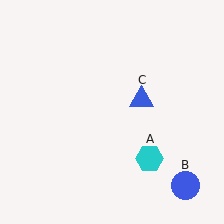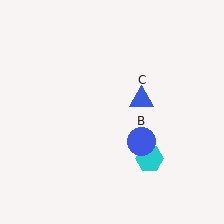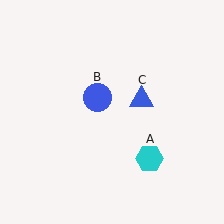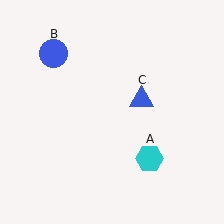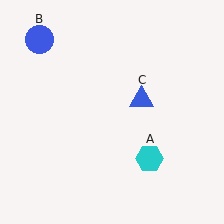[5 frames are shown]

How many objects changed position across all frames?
1 object changed position: blue circle (object B).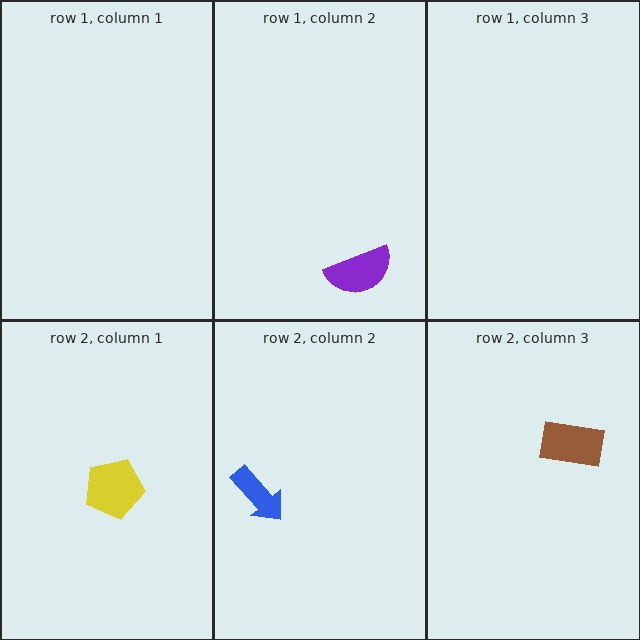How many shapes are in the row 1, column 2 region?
1.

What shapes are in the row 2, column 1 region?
The yellow pentagon.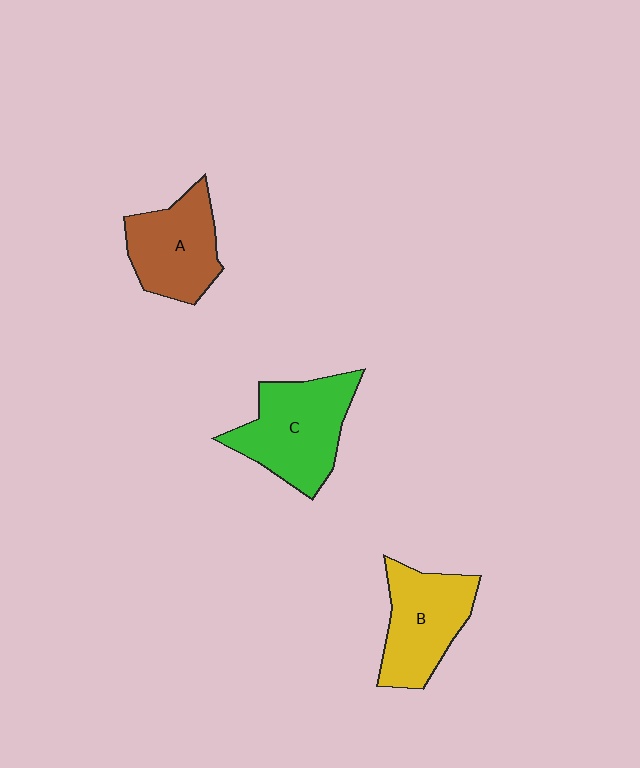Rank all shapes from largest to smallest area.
From largest to smallest: C (green), B (yellow), A (brown).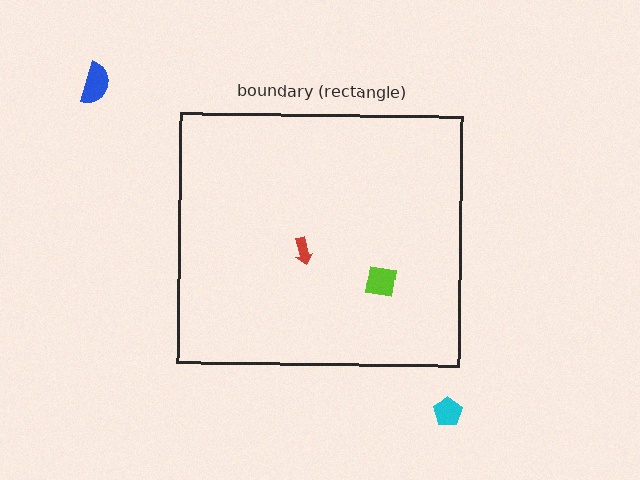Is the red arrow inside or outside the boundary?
Inside.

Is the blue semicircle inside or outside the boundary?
Outside.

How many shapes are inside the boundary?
2 inside, 2 outside.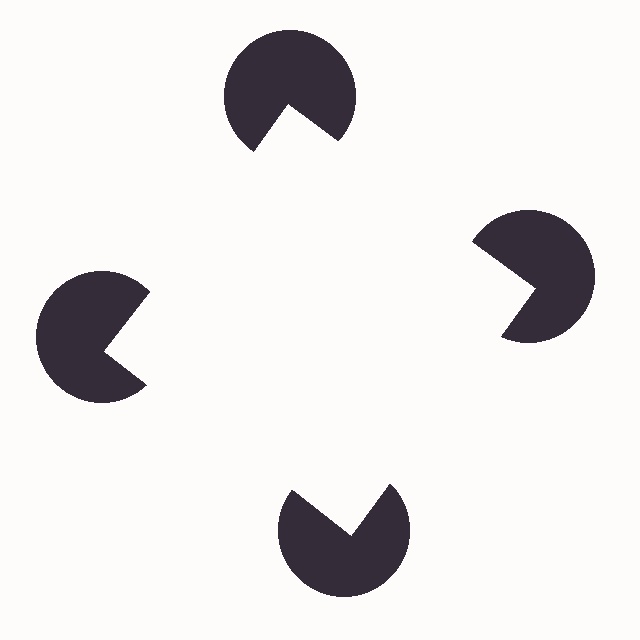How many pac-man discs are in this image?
There are 4 — one at each vertex of the illusory square.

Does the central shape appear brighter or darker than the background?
It typically appears slightly brighter than the background, even though no actual brightness change is drawn.